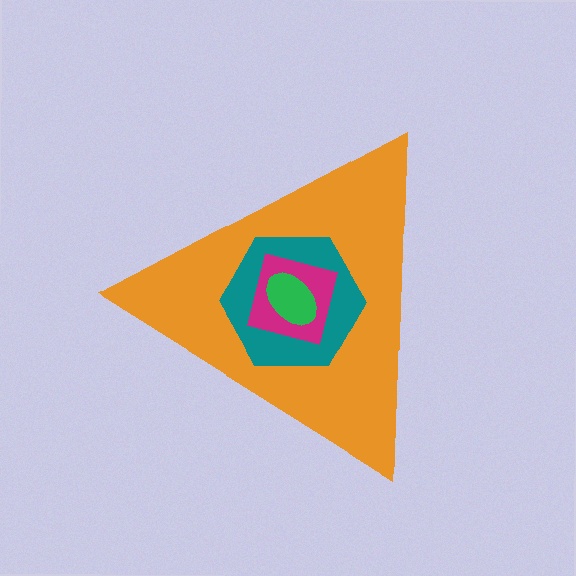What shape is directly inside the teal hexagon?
The magenta square.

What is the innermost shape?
The green ellipse.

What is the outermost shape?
The orange triangle.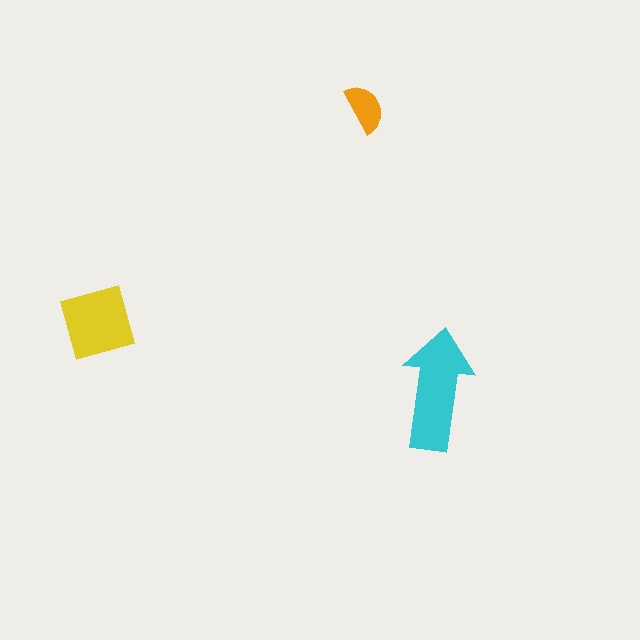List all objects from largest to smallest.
The cyan arrow, the yellow diamond, the orange semicircle.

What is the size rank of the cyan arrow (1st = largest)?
1st.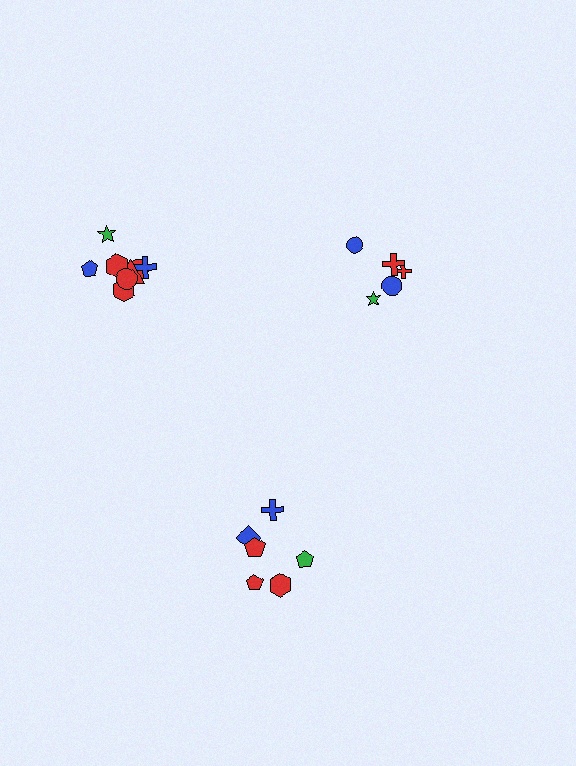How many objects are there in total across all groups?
There are 19 objects.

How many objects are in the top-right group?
There are 5 objects.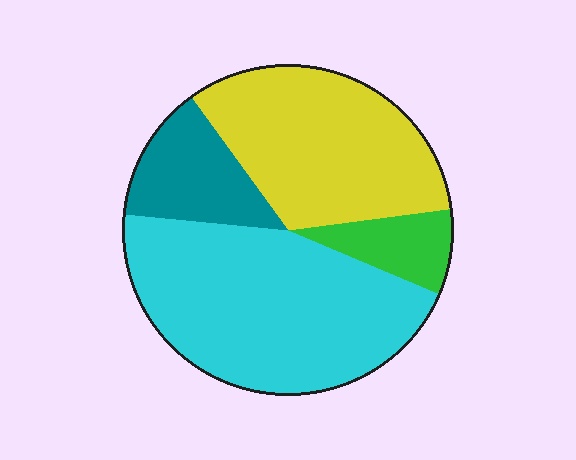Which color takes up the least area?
Green, at roughly 10%.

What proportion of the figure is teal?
Teal covers about 15% of the figure.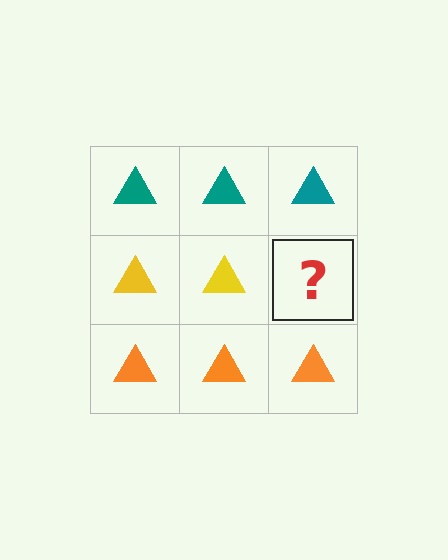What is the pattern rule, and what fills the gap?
The rule is that each row has a consistent color. The gap should be filled with a yellow triangle.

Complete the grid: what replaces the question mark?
The question mark should be replaced with a yellow triangle.